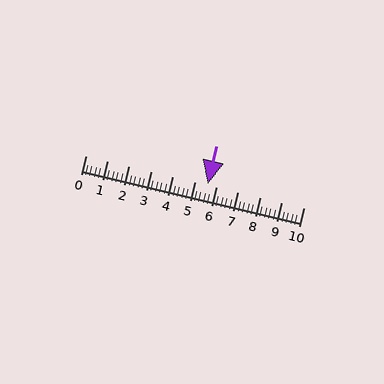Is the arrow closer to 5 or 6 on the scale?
The arrow is closer to 6.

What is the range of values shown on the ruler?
The ruler shows values from 0 to 10.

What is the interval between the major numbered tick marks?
The major tick marks are spaced 1 units apart.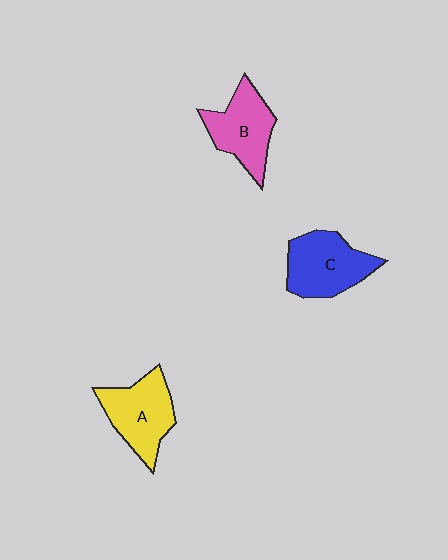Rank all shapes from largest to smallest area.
From largest to smallest: C (blue), A (yellow), B (pink).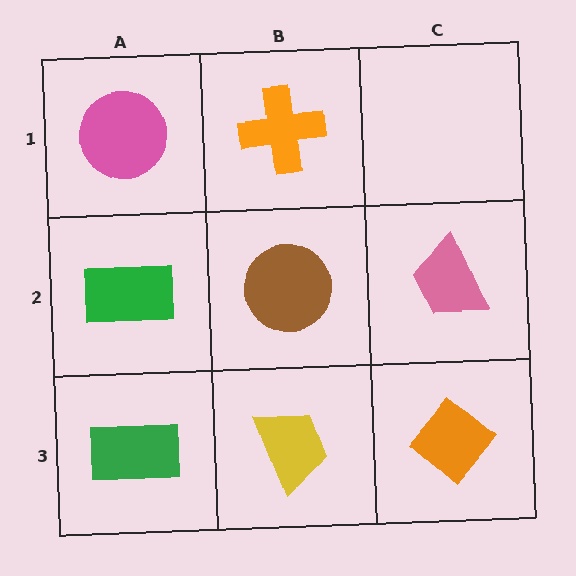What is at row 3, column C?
An orange diamond.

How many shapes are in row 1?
2 shapes.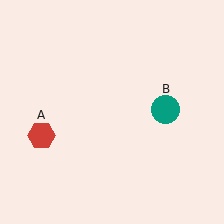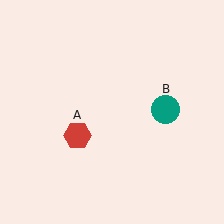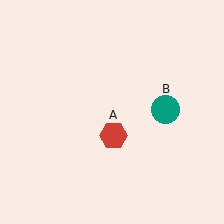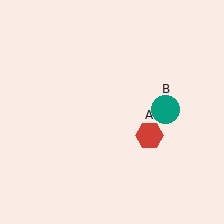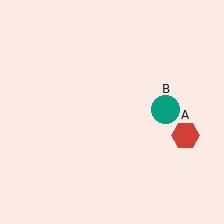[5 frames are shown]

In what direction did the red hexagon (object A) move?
The red hexagon (object A) moved right.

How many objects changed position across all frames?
1 object changed position: red hexagon (object A).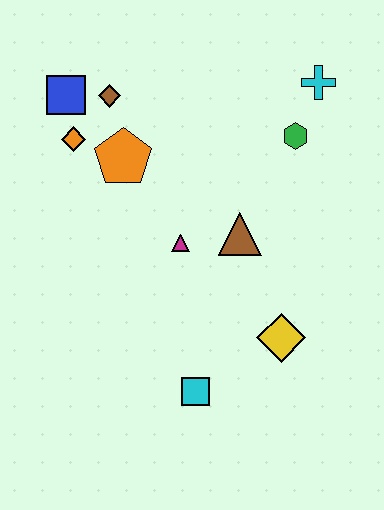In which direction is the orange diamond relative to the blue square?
The orange diamond is below the blue square.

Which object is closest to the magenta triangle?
The brown triangle is closest to the magenta triangle.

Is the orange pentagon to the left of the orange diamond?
No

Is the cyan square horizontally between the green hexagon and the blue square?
Yes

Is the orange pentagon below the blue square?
Yes